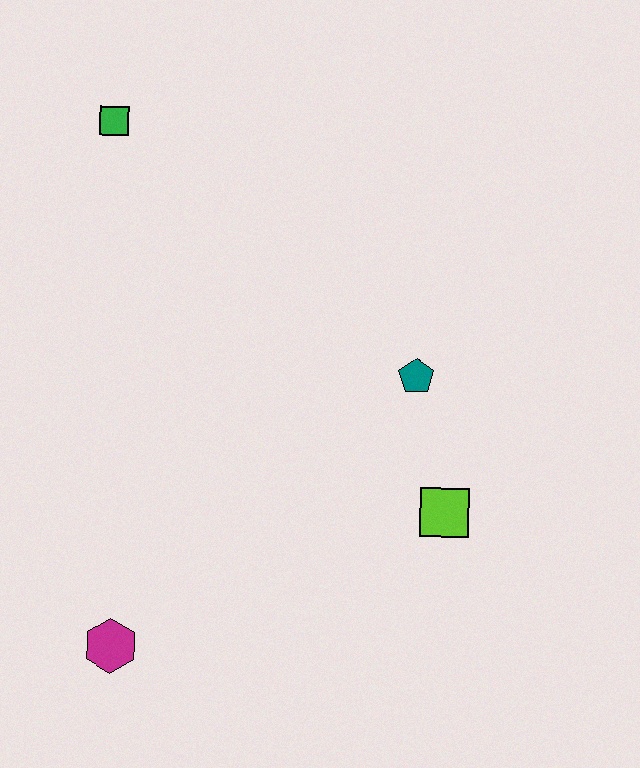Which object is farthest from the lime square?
The green square is farthest from the lime square.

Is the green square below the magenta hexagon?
No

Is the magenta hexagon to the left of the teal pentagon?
Yes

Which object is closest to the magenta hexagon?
The lime square is closest to the magenta hexagon.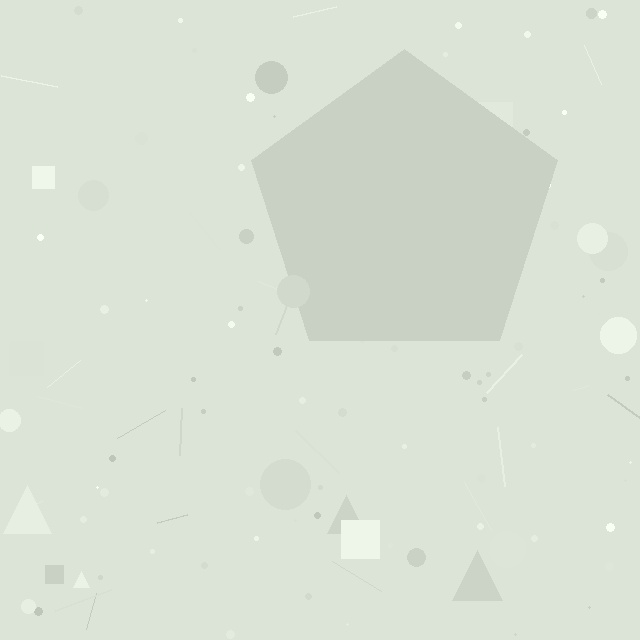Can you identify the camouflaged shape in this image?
The camouflaged shape is a pentagon.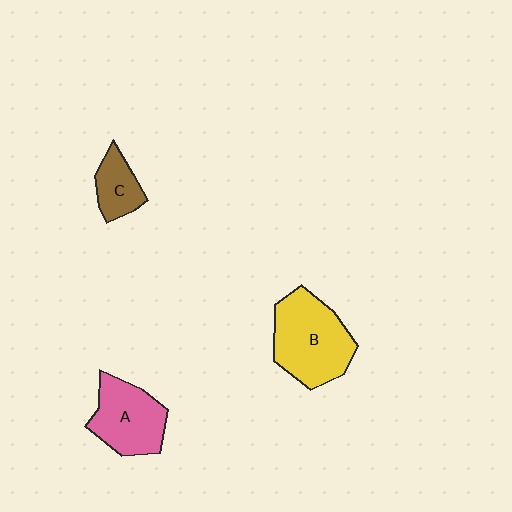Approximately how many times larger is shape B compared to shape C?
Approximately 2.3 times.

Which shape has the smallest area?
Shape C (brown).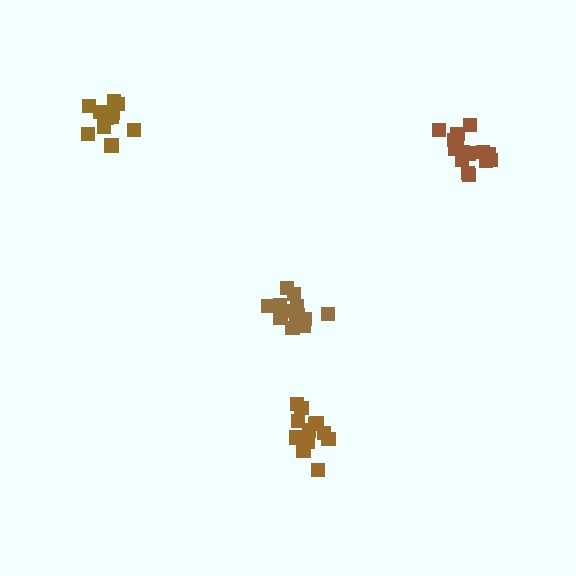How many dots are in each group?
Group 1: 12 dots, Group 2: 13 dots, Group 3: 12 dots, Group 4: 15 dots (52 total).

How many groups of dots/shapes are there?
There are 4 groups.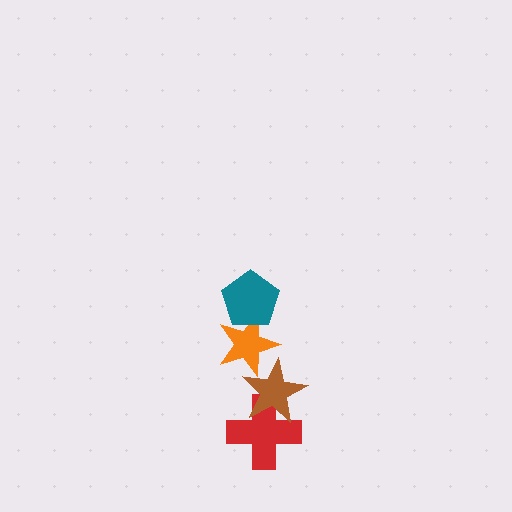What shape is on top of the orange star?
The teal pentagon is on top of the orange star.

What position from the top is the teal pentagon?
The teal pentagon is 1st from the top.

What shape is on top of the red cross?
The brown star is on top of the red cross.